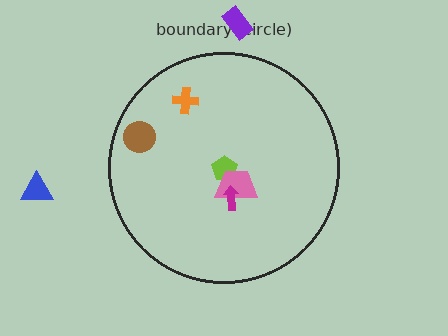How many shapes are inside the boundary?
5 inside, 2 outside.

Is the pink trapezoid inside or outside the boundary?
Inside.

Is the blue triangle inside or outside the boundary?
Outside.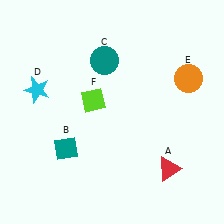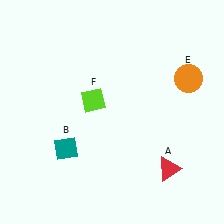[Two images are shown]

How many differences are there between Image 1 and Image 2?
There are 2 differences between the two images.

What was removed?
The cyan star (D), the teal circle (C) were removed in Image 2.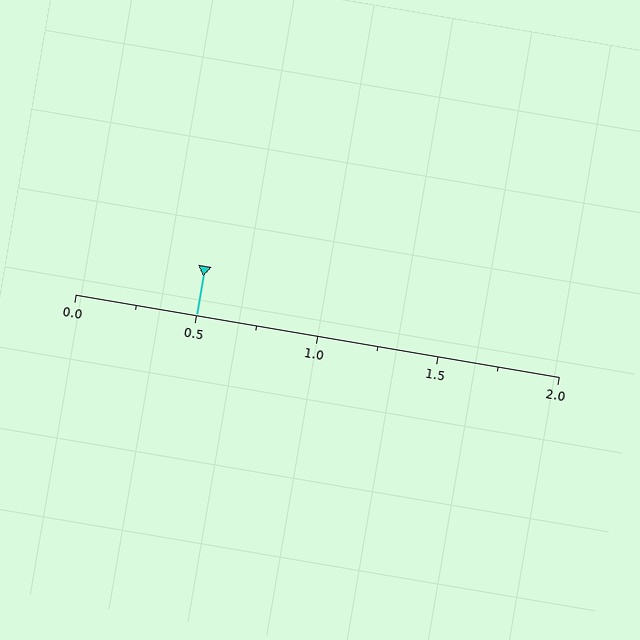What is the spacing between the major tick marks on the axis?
The major ticks are spaced 0.5 apart.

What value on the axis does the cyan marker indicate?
The marker indicates approximately 0.5.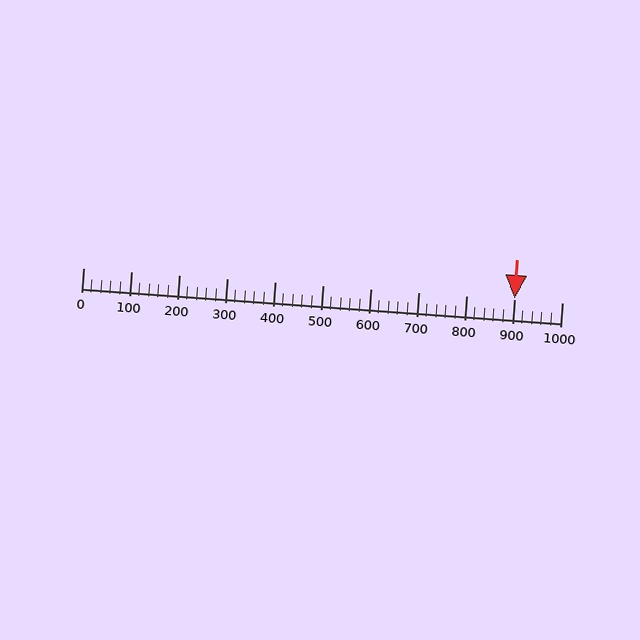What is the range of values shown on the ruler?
The ruler shows values from 0 to 1000.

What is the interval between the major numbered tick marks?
The major tick marks are spaced 100 units apart.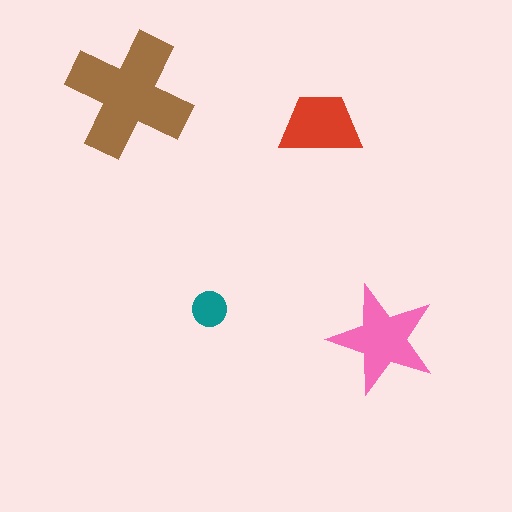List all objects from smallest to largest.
The teal circle, the red trapezoid, the pink star, the brown cross.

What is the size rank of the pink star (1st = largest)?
2nd.